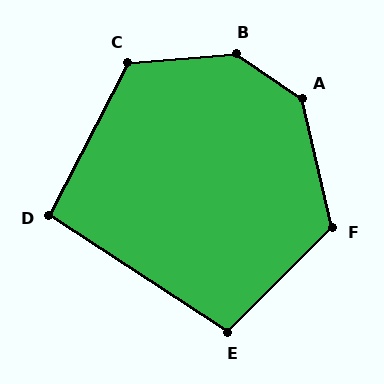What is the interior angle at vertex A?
Approximately 137 degrees (obtuse).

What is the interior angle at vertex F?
Approximately 122 degrees (obtuse).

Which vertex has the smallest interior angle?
D, at approximately 96 degrees.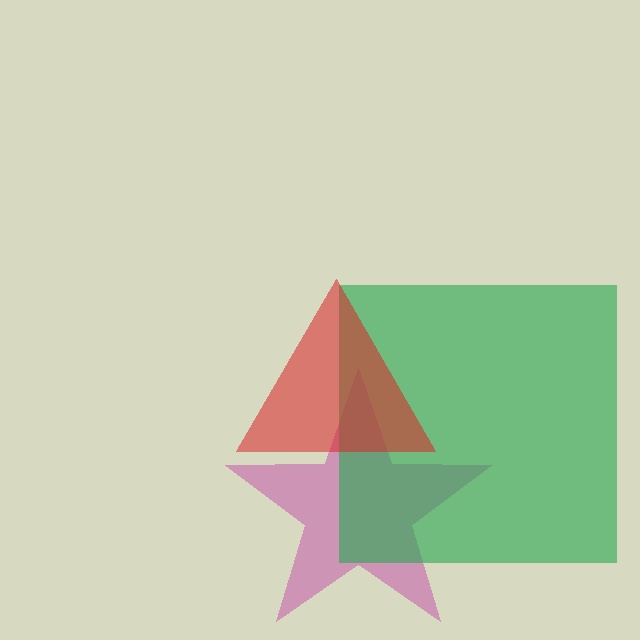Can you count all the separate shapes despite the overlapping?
Yes, there are 3 separate shapes.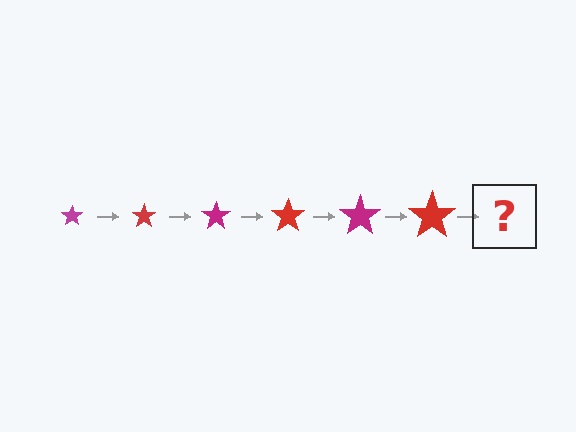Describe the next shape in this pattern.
It should be a magenta star, larger than the previous one.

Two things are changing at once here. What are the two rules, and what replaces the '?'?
The two rules are that the star grows larger each step and the color cycles through magenta and red. The '?' should be a magenta star, larger than the previous one.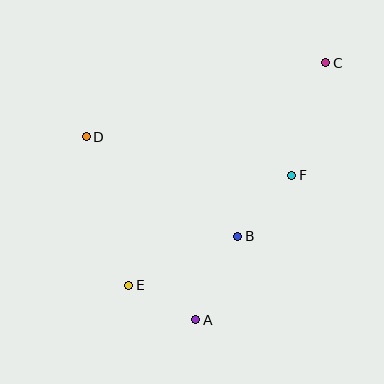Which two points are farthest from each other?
Points C and E are farthest from each other.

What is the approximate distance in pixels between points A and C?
The distance between A and C is approximately 288 pixels.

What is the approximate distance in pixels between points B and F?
The distance between B and F is approximately 81 pixels.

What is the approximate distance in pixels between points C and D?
The distance between C and D is approximately 251 pixels.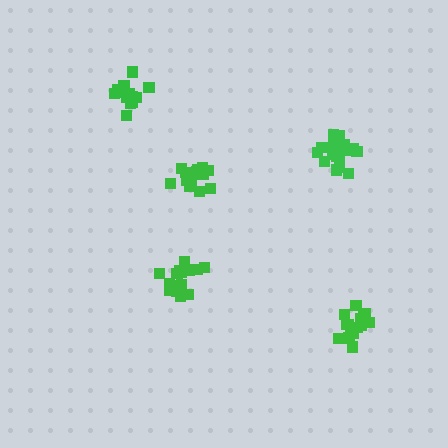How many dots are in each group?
Group 1: 21 dots, Group 2: 17 dots, Group 3: 16 dots, Group 4: 16 dots, Group 5: 19 dots (89 total).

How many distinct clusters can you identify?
There are 5 distinct clusters.